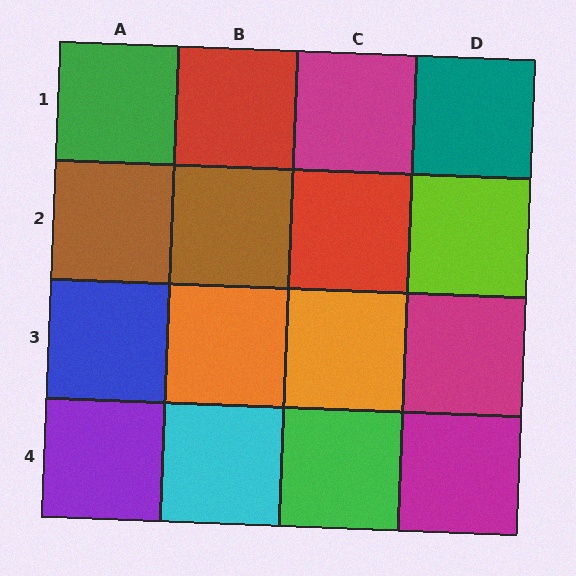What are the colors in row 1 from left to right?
Green, red, magenta, teal.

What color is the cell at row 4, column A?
Purple.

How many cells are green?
2 cells are green.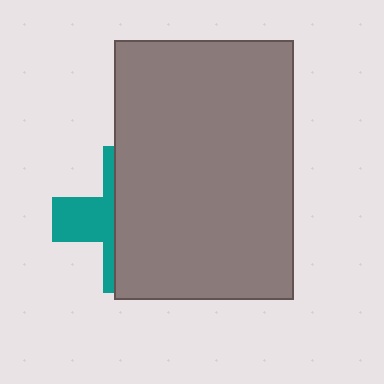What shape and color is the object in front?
The object in front is a gray rectangle.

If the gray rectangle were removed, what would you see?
You would see the complete teal cross.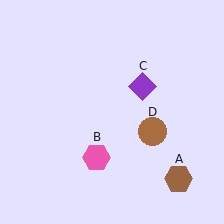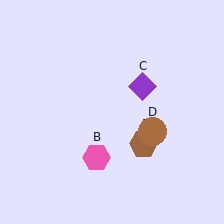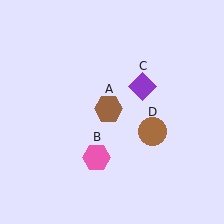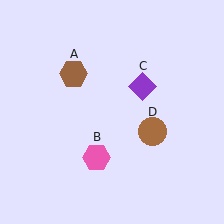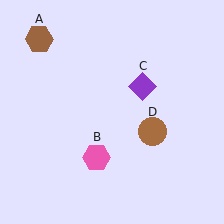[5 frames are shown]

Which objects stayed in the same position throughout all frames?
Pink hexagon (object B) and purple diamond (object C) and brown circle (object D) remained stationary.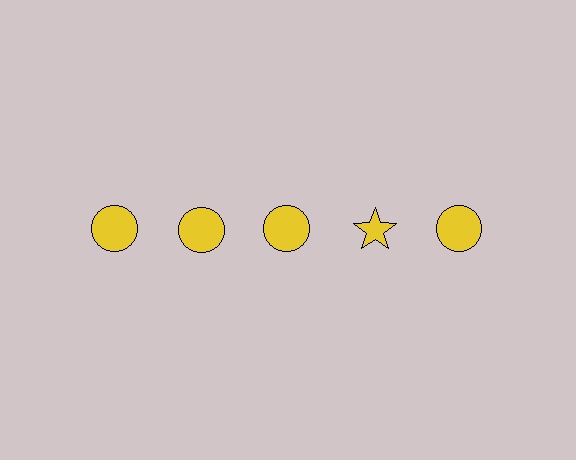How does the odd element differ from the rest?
It has a different shape: star instead of circle.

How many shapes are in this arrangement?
There are 5 shapes arranged in a grid pattern.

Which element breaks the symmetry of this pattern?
The yellow star in the top row, second from right column breaks the symmetry. All other shapes are yellow circles.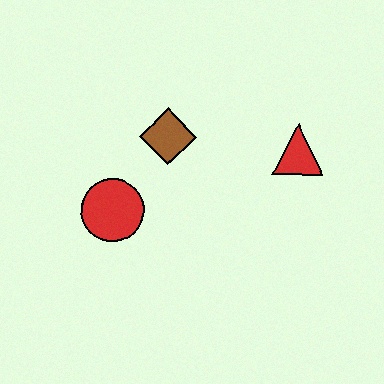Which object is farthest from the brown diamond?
The red triangle is farthest from the brown diamond.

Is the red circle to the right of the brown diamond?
No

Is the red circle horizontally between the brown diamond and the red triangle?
No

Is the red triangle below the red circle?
No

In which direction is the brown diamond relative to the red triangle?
The brown diamond is to the left of the red triangle.